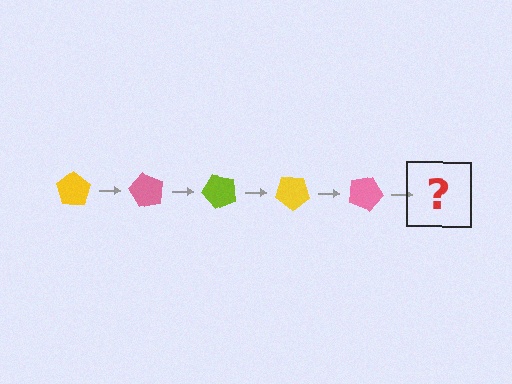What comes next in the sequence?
The next element should be a lime pentagon, rotated 300 degrees from the start.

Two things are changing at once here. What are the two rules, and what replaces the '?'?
The two rules are that it rotates 60 degrees each step and the color cycles through yellow, pink, and lime. The '?' should be a lime pentagon, rotated 300 degrees from the start.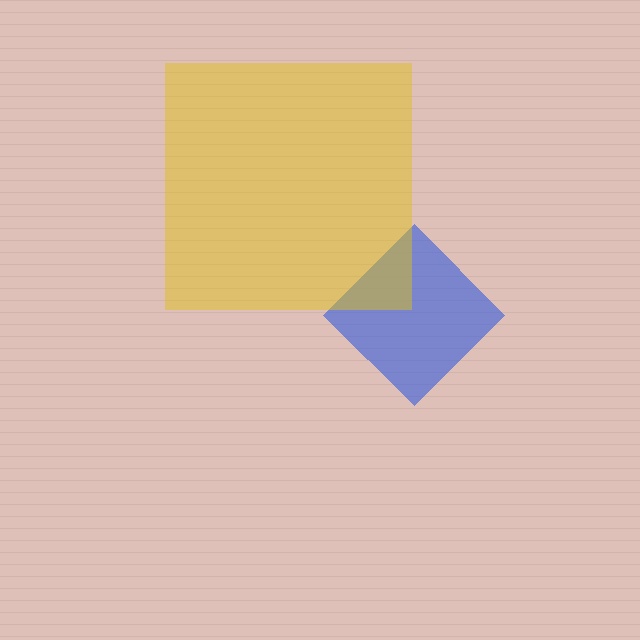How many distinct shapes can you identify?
There are 2 distinct shapes: a blue diamond, a yellow square.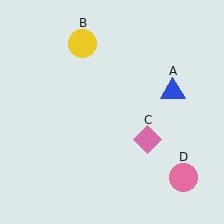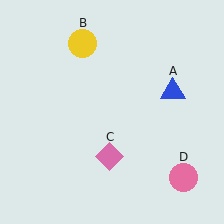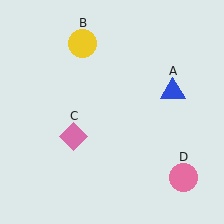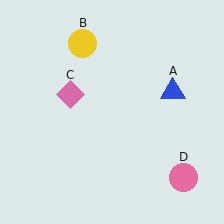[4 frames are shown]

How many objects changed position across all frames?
1 object changed position: pink diamond (object C).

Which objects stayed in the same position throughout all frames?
Blue triangle (object A) and yellow circle (object B) and pink circle (object D) remained stationary.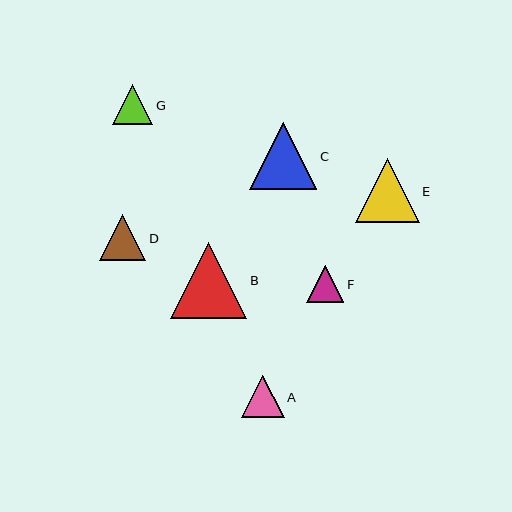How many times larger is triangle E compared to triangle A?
Triangle E is approximately 1.5 times the size of triangle A.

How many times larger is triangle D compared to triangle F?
Triangle D is approximately 1.2 times the size of triangle F.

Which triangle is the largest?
Triangle B is the largest with a size of approximately 76 pixels.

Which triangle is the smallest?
Triangle F is the smallest with a size of approximately 38 pixels.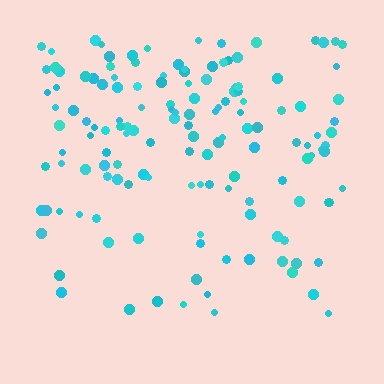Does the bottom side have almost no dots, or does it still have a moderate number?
Still a moderate number, just noticeably fewer than the top.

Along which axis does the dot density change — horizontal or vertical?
Vertical.